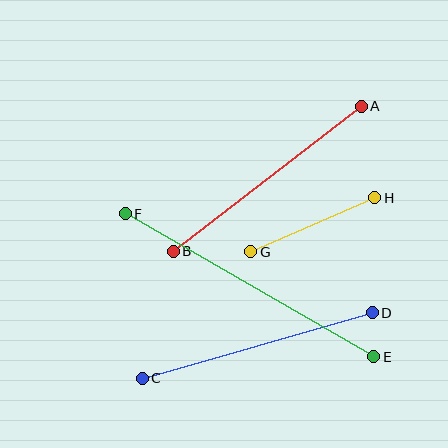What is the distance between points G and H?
The distance is approximately 135 pixels.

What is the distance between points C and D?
The distance is approximately 239 pixels.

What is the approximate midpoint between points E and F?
The midpoint is at approximately (249, 285) pixels.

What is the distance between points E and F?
The distance is approximately 286 pixels.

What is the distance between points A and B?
The distance is approximately 237 pixels.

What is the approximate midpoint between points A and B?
The midpoint is at approximately (267, 179) pixels.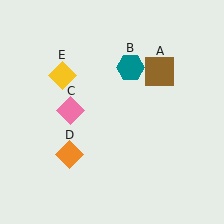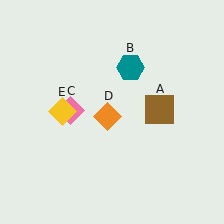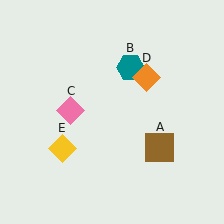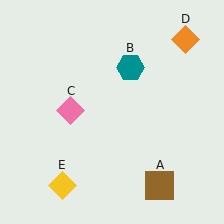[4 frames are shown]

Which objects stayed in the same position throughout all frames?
Teal hexagon (object B) and pink diamond (object C) remained stationary.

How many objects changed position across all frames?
3 objects changed position: brown square (object A), orange diamond (object D), yellow diamond (object E).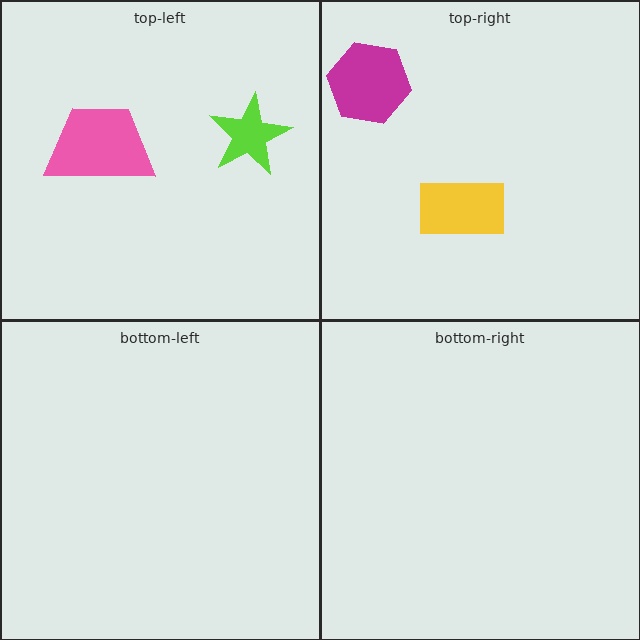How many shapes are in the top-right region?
2.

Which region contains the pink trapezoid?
The top-left region.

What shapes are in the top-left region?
The lime star, the pink trapezoid.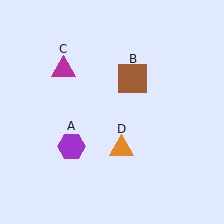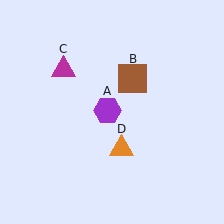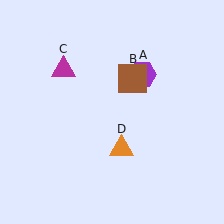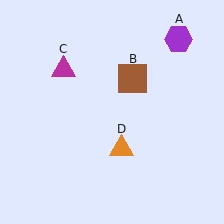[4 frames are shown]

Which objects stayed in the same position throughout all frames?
Brown square (object B) and magenta triangle (object C) and orange triangle (object D) remained stationary.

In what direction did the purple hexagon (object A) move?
The purple hexagon (object A) moved up and to the right.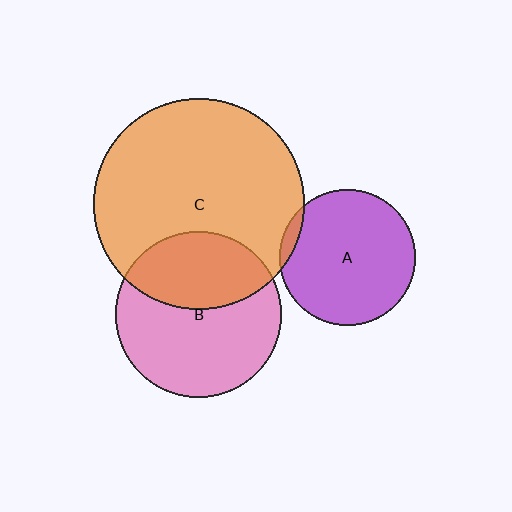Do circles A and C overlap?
Yes.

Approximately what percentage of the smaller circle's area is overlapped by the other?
Approximately 5%.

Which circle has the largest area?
Circle C (orange).